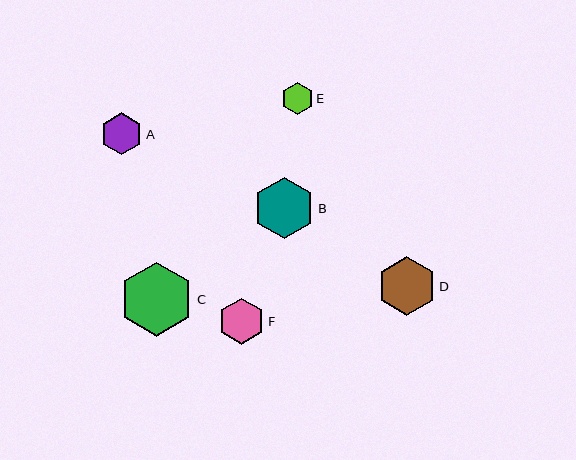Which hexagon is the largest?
Hexagon C is the largest with a size of approximately 74 pixels.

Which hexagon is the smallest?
Hexagon E is the smallest with a size of approximately 32 pixels.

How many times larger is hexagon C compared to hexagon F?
Hexagon C is approximately 1.6 times the size of hexagon F.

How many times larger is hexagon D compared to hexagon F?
Hexagon D is approximately 1.3 times the size of hexagon F.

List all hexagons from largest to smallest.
From largest to smallest: C, B, D, F, A, E.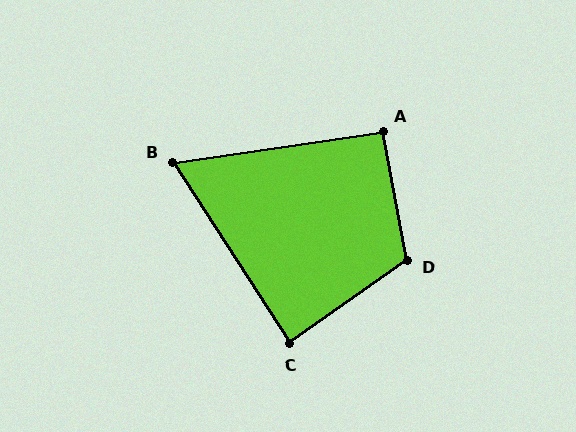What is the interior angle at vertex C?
Approximately 88 degrees (approximately right).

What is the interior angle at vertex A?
Approximately 92 degrees (approximately right).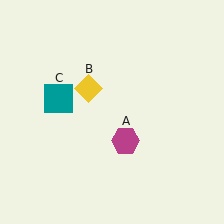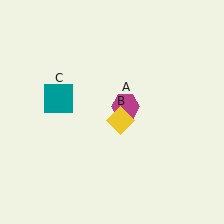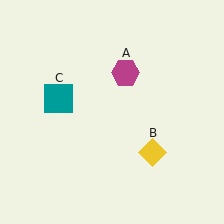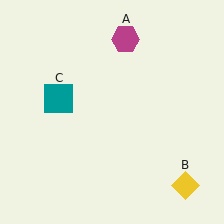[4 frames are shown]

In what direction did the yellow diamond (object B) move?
The yellow diamond (object B) moved down and to the right.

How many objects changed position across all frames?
2 objects changed position: magenta hexagon (object A), yellow diamond (object B).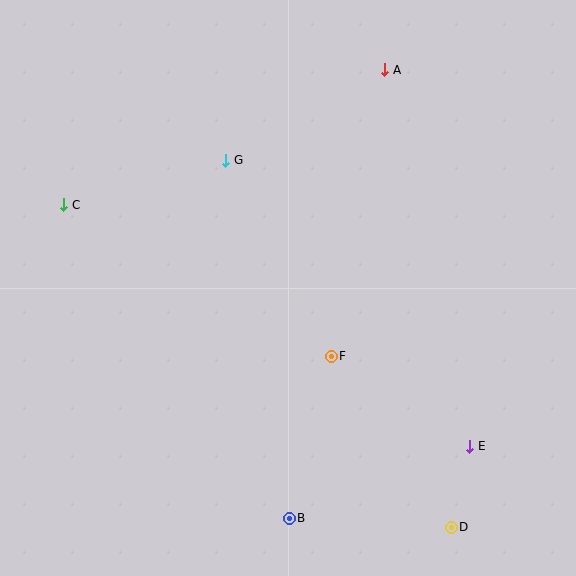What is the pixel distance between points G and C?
The distance between G and C is 168 pixels.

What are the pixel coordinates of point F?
Point F is at (331, 356).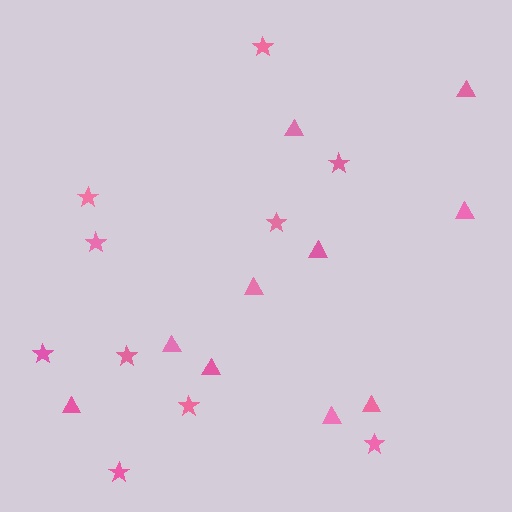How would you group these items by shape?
There are 2 groups: one group of stars (10) and one group of triangles (10).